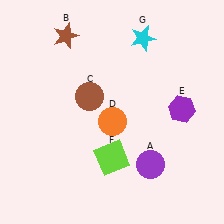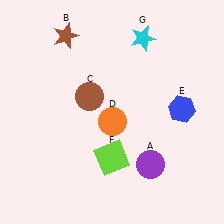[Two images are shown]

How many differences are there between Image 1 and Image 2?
There is 1 difference between the two images.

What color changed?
The hexagon (E) changed from purple in Image 1 to blue in Image 2.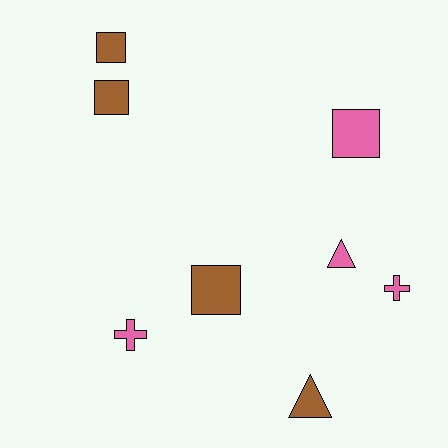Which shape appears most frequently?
Square, with 4 objects.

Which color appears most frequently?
Brown, with 4 objects.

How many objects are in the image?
There are 8 objects.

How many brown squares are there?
There are 3 brown squares.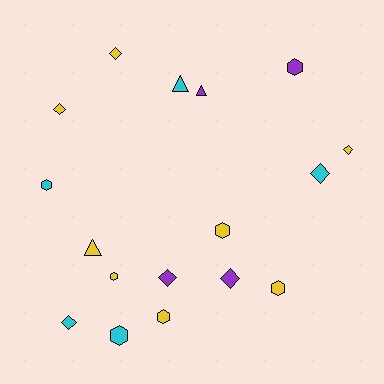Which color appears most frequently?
Yellow, with 8 objects.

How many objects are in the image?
There are 17 objects.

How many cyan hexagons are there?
There are 2 cyan hexagons.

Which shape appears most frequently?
Hexagon, with 7 objects.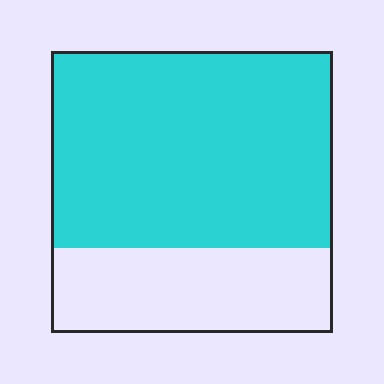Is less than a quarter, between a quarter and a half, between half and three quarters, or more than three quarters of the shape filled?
Between half and three quarters.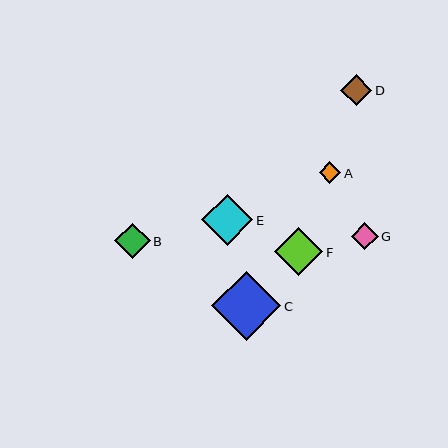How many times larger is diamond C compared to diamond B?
Diamond C is approximately 2.0 times the size of diamond B.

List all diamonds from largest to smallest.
From largest to smallest: C, E, F, B, D, G, A.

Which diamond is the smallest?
Diamond A is the smallest with a size of approximately 21 pixels.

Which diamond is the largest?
Diamond C is the largest with a size of approximately 69 pixels.